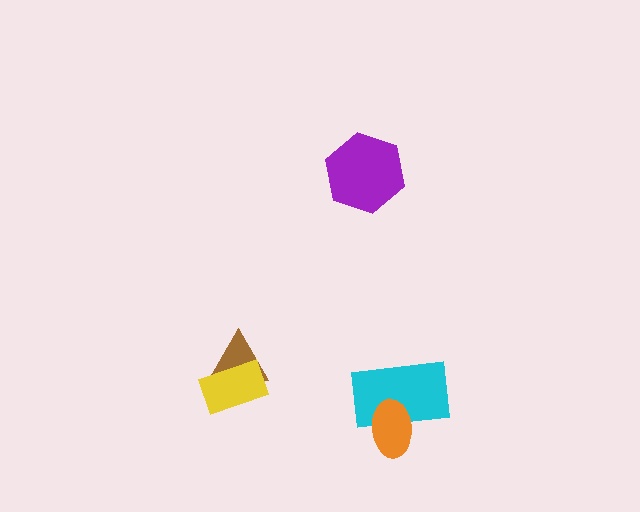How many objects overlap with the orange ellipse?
1 object overlaps with the orange ellipse.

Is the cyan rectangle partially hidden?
Yes, it is partially covered by another shape.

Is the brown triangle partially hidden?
Yes, it is partially covered by another shape.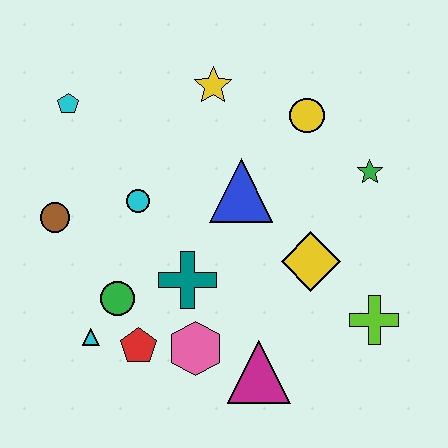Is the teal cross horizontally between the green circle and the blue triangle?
Yes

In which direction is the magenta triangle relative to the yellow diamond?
The magenta triangle is below the yellow diamond.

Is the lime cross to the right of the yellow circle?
Yes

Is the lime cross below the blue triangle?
Yes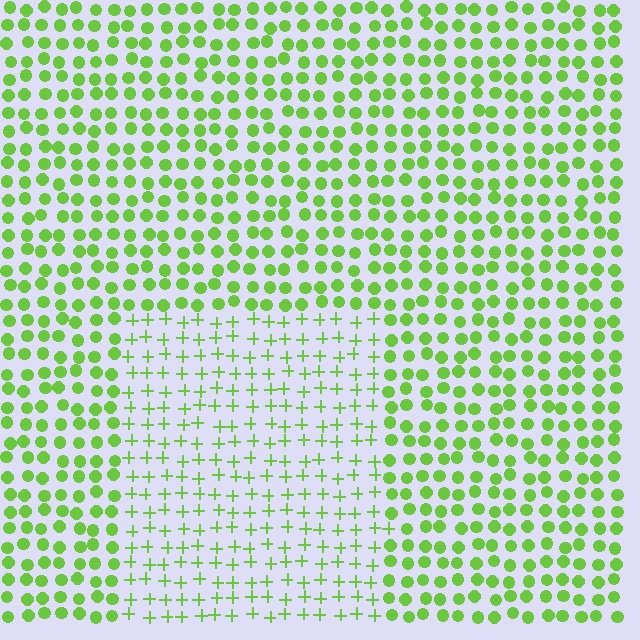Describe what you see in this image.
The image is filled with small lime elements arranged in a uniform grid. A rectangle-shaped region contains plus signs, while the surrounding area contains circles. The boundary is defined purely by the change in element shape.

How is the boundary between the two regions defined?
The boundary is defined by a change in element shape: plus signs inside vs. circles outside. All elements share the same color and spacing.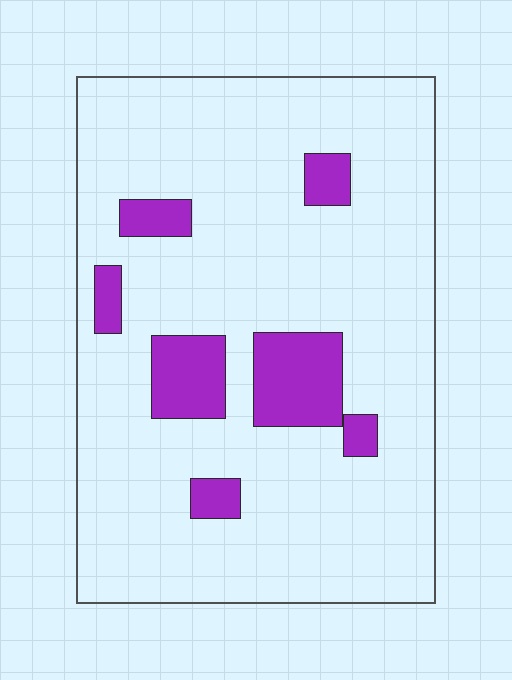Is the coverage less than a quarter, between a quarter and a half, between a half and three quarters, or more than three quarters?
Less than a quarter.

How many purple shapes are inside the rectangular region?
7.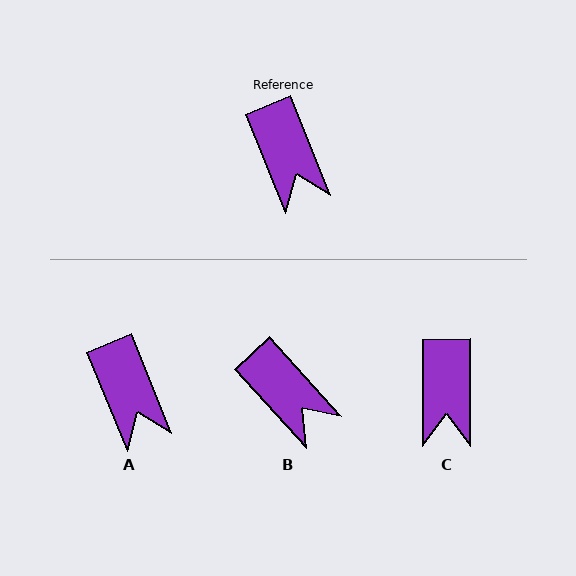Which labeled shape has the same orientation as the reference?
A.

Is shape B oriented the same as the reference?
No, it is off by about 20 degrees.